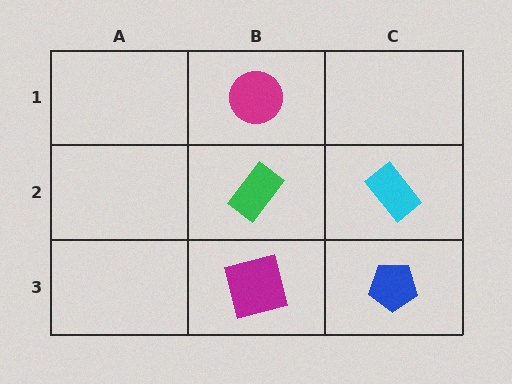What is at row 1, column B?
A magenta circle.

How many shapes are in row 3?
2 shapes.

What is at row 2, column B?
A green rectangle.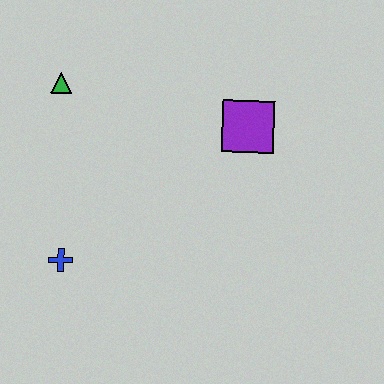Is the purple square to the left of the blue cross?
No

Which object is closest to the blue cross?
The green triangle is closest to the blue cross.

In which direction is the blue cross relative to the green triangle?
The blue cross is below the green triangle.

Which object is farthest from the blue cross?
The purple square is farthest from the blue cross.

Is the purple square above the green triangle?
No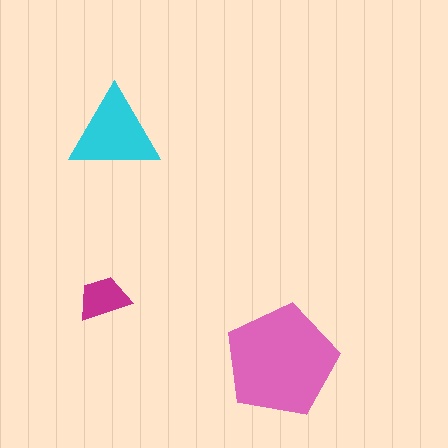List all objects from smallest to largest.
The magenta trapezoid, the cyan triangle, the pink pentagon.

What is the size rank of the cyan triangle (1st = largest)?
2nd.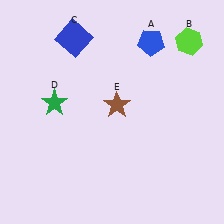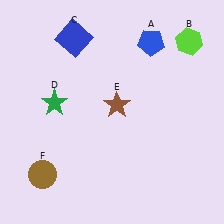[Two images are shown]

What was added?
A brown circle (F) was added in Image 2.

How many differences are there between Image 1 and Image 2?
There is 1 difference between the two images.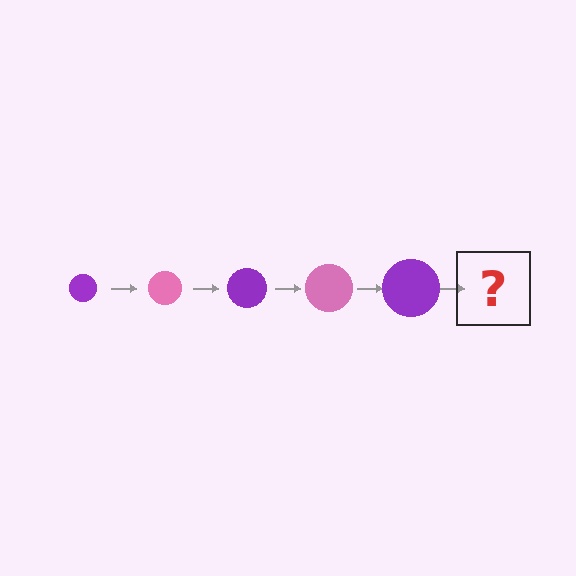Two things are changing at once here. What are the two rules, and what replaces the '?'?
The two rules are that the circle grows larger each step and the color cycles through purple and pink. The '?' should be a pink circle, larger than the previous one.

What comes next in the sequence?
The next element should be a pink circle, larger than the previous one.